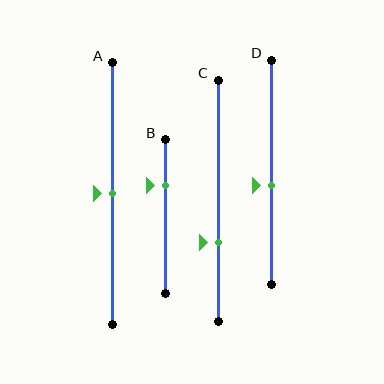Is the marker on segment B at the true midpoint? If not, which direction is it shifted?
No, the marker on segment B is shifted upward by about 20% of the segment length.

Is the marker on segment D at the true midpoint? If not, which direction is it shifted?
No, the marker on segment D is shifted downward by about 6% of the segment length.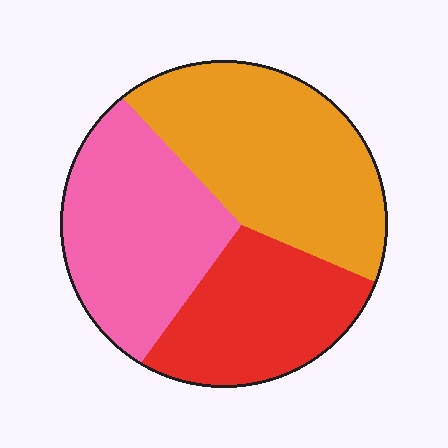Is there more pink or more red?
Pink.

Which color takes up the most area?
Orange, at roughly 40%.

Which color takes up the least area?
Red, at roughly 25%.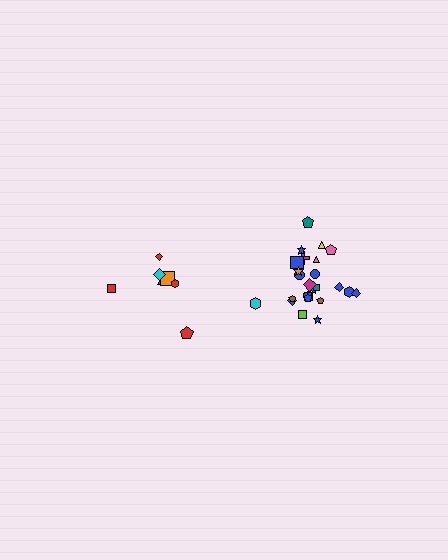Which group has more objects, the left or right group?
The right group.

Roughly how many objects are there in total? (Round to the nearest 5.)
Roughly 30 objects in total.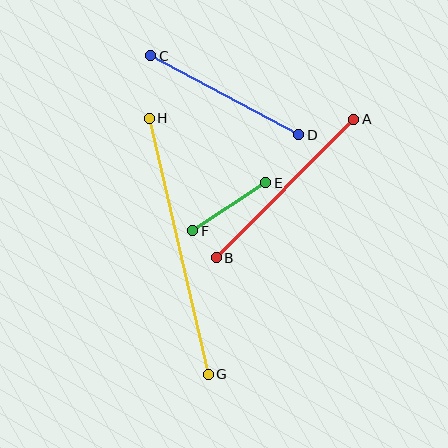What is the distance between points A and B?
The distance is approximately 195 pixels.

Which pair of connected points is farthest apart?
Points G and H are farthest apart.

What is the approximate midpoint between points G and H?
The midpoint is at approximately (179, 246) pixels.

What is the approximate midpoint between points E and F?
The midpoint is at approximately (229, 207) pixels.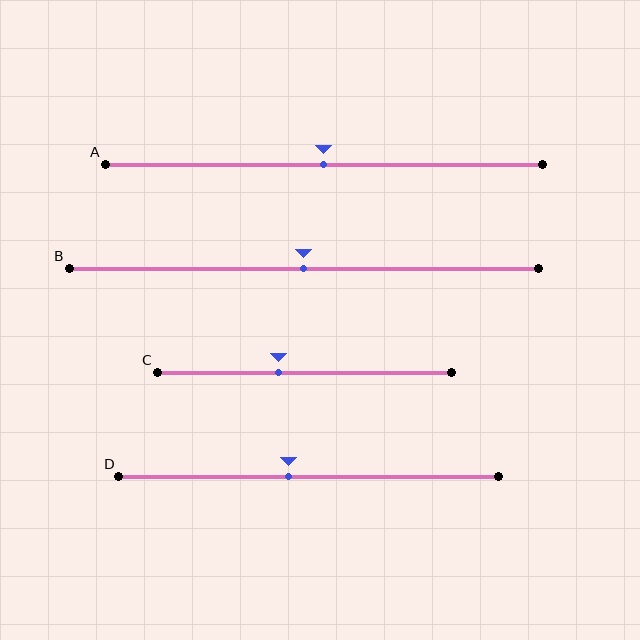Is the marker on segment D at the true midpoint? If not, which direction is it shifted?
No, the marker on segment D is shifted to the left by about 5% of the segment length.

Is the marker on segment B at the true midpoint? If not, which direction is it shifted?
Yes, the marker on segment B is at the true midpoint.